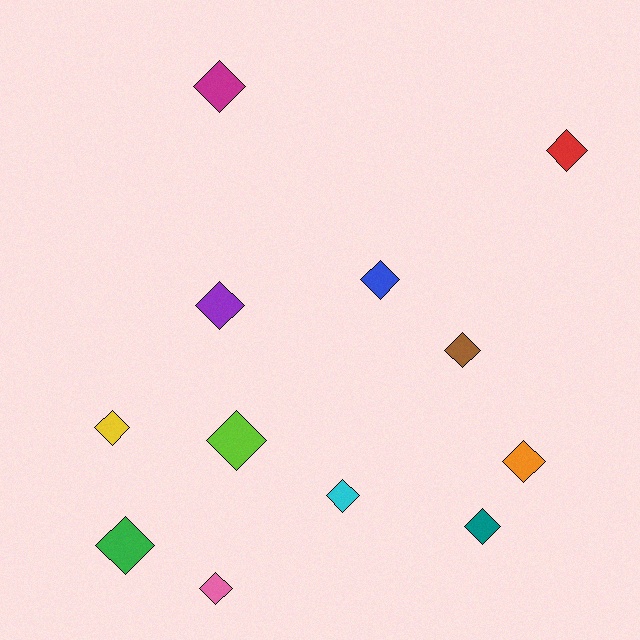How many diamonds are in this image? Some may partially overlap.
There are 12 diamonds.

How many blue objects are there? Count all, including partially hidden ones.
There is 1 blue object.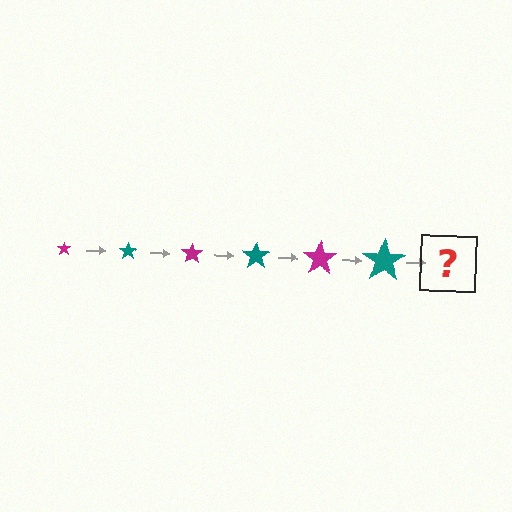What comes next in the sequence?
The next element should be a magenta star, larger than the previous one.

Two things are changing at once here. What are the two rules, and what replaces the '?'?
The two rules are that the star grows larger each step and the color cycles through magenta and teal. The '?' should be a magenta star, larger than the previous one.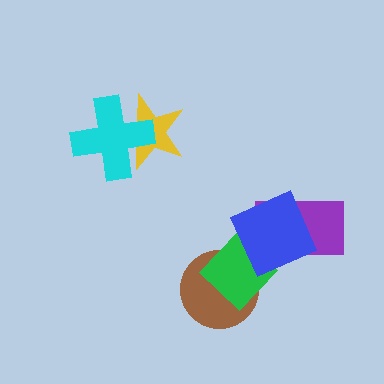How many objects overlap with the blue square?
2 objects overlap with the blue square.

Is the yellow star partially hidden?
Yes, it is partially covered by another shape.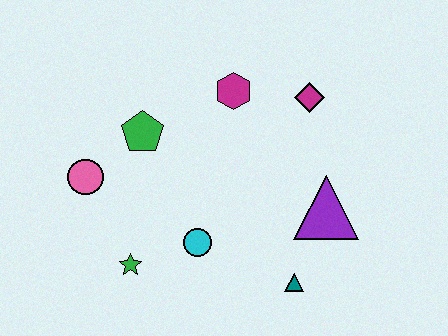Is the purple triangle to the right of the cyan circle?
Yes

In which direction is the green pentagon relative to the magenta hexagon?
The green pentagon is to the left of the magenta hexagon.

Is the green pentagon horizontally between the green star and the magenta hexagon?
Yes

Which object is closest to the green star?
The cyan circle is closest to the green star.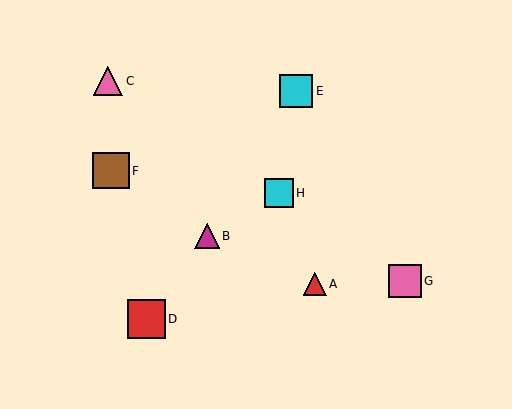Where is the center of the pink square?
The center of the pink square is at (405, 281).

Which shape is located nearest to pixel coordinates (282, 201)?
The cyan square (labeled H) at (279, 193) is nearest to that location.